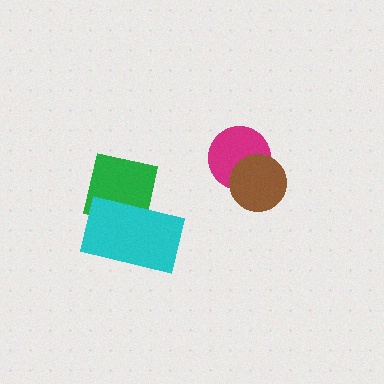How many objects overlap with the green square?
1 object overlaps with the green square.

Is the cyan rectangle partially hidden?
No, no other shape covers it.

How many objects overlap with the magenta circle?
1 object overlaps with the magenta circle.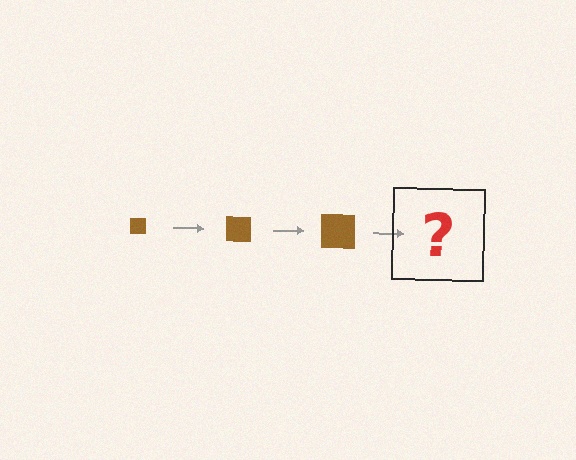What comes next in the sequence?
The next element should be a brown square, larger than the previous one.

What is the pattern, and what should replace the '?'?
The pattern is that the square gets progressively larger each step. The '?' should be a brown square, larger than the previous one.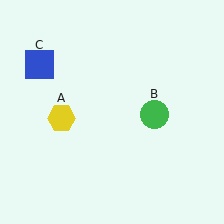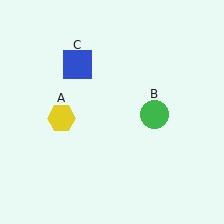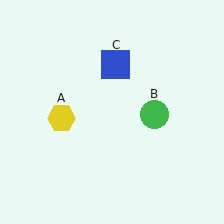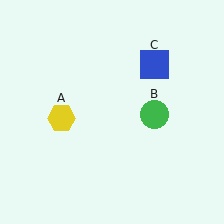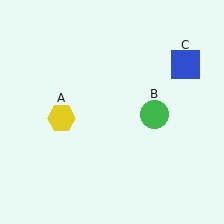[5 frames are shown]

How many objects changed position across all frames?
1 object changed position: blue square (object C).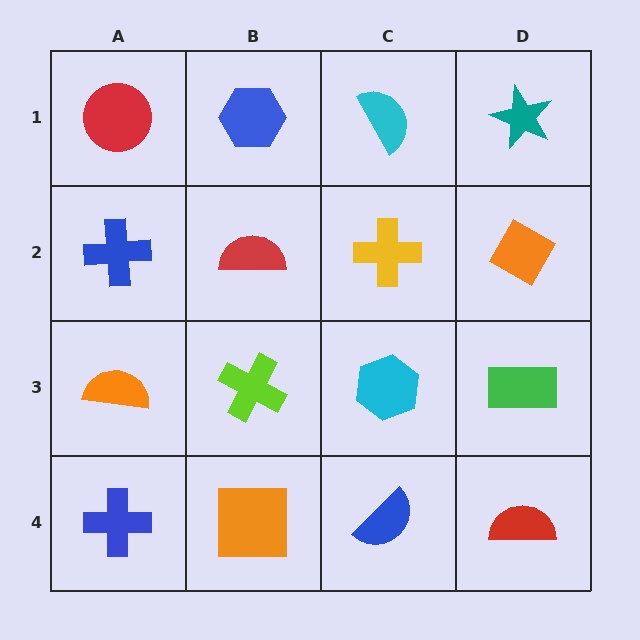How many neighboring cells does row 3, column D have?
3.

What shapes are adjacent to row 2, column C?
A cyan semicircle (row 1, column C), a cyan hexagon (row 3, column C), a red semicircle (row 2, column B), an orange diamond (row 2, column D).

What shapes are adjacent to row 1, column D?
An orange diamond (row 2, column D), a cyan semicircle (row 1, column C).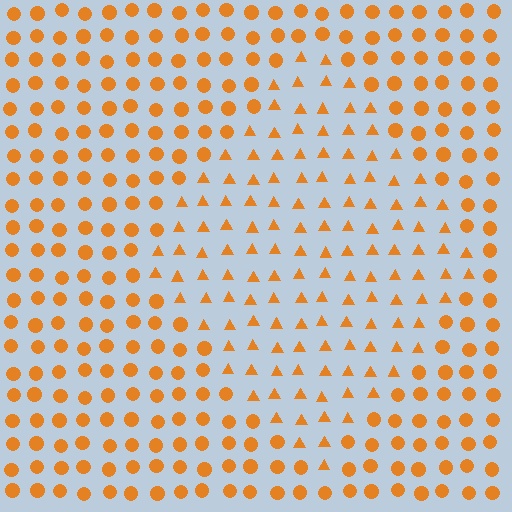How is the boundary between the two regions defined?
The boundary is defined by a change in element shape: triangles inside vs. circles outside. All elements share the same color and spacing.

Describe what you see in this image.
The image is filled with small orange elements arranged in a uniform grid. A diamond-shaped region contains triangles, while the surrounding area contains circles. The boundary is defined purely by the change in element shape.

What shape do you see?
I see a diamond.